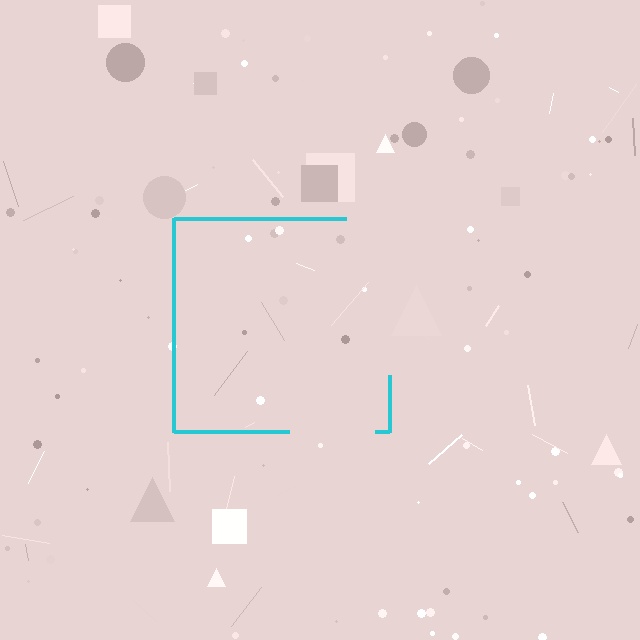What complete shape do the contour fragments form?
The contour fragments form a square.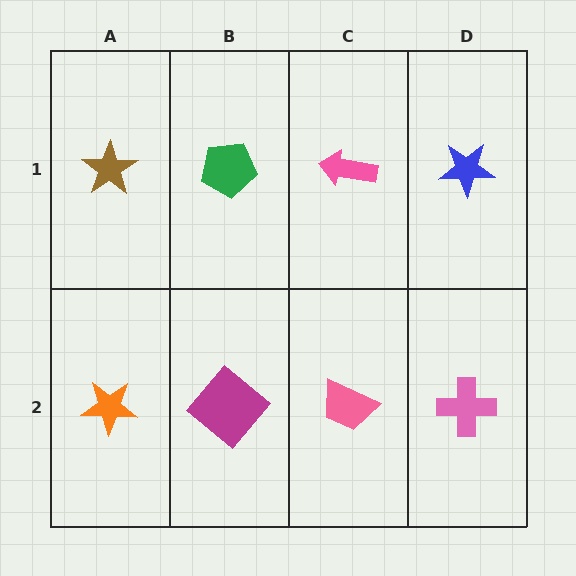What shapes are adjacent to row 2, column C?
A pink arrow (row 1, column C), a magenta diamond (row 2, column B), a pink cross (row 2, column D).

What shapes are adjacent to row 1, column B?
A magenta diamond (row 2, column B), a brown star (row 1, column A), a pink arrow (row 1, column C).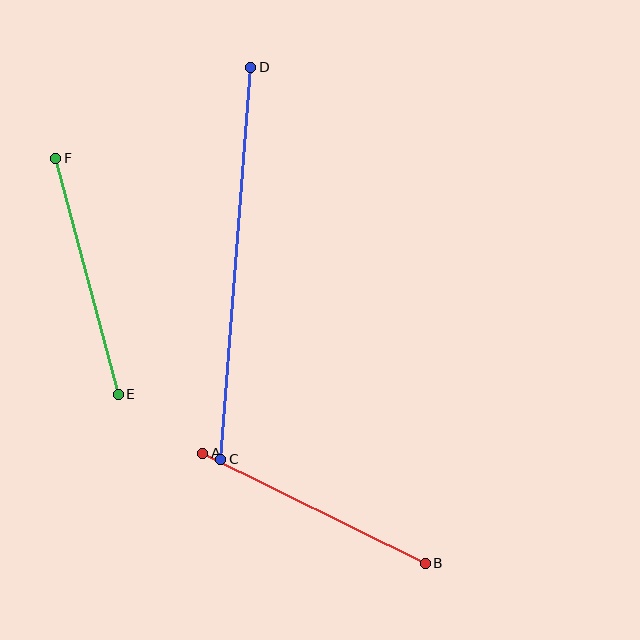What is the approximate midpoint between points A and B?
The midpoint is at approximately (314, 508) pixels.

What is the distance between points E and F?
The distance is approximately 244 pixels.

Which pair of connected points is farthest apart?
Points C and D are farthest apart.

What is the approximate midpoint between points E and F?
The midpoint is at approximately (87, 276) pixels.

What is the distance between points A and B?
The distance is approximately 248 pixels.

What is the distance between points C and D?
The distance is approximately 393 pixels.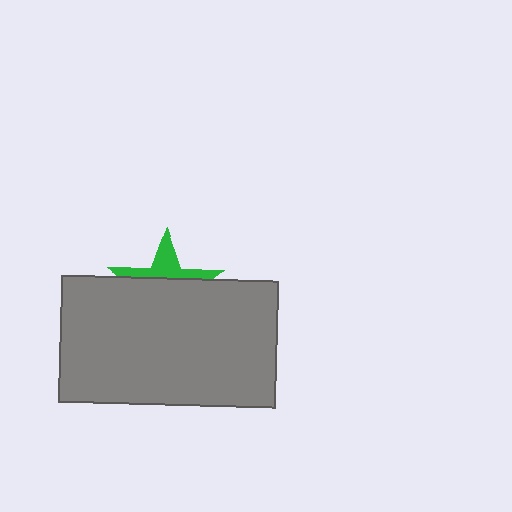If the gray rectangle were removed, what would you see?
You would see the complete green star.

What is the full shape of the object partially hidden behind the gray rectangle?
The partially hidden object is a green star.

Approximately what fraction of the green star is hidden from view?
Roughly 67% of the green star is hidden behind the gray rectangle.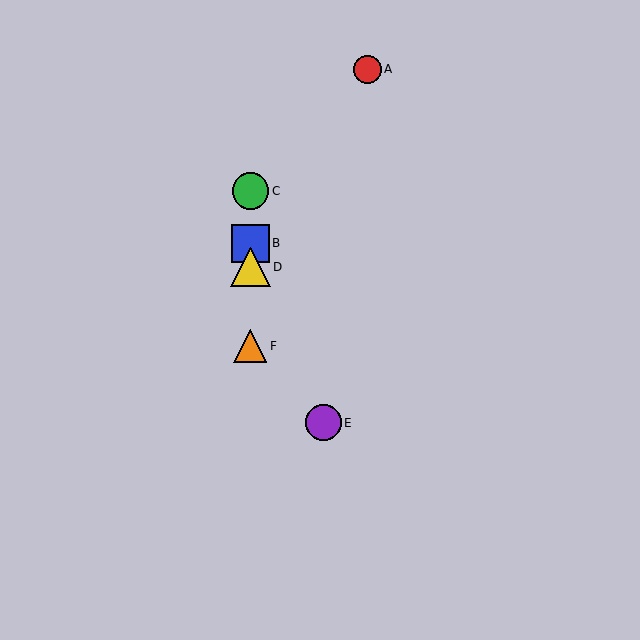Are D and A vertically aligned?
No, D is at x≈251 and A is at x≈367.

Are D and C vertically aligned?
Yes, both are at x≈251.